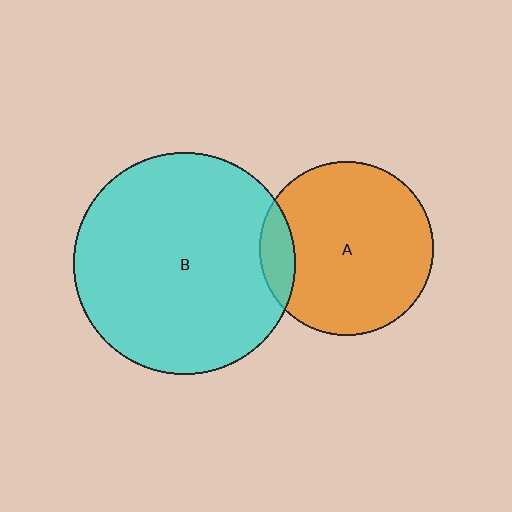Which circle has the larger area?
Circle B (cyan).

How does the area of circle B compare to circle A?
Approximately 1.6 times.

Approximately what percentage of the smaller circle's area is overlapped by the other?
Approximately 10%.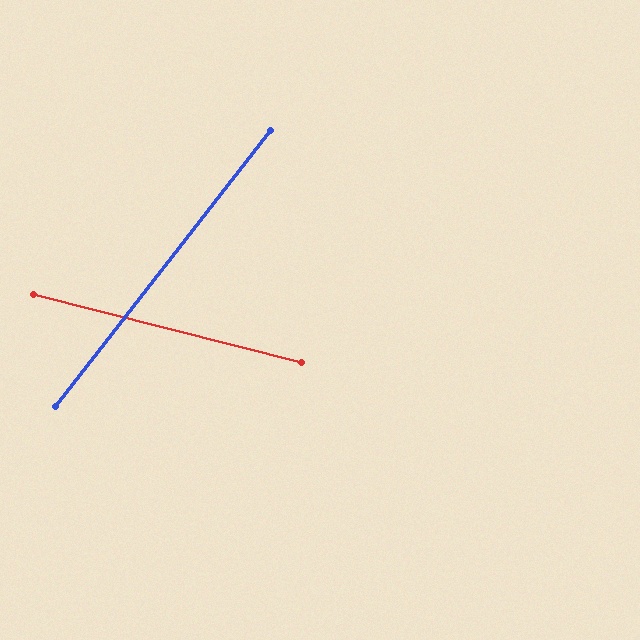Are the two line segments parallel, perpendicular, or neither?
Neither parallel nor perpendicular — they differ by about 66°.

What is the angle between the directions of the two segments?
Approximately 66 degrees.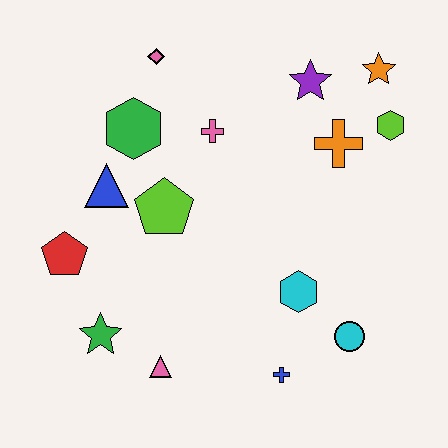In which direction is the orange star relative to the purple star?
The orange star is to the right of the purple star.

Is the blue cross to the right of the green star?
Yes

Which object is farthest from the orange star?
The green star is farthest from the orange star.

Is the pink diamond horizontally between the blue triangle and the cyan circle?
Yes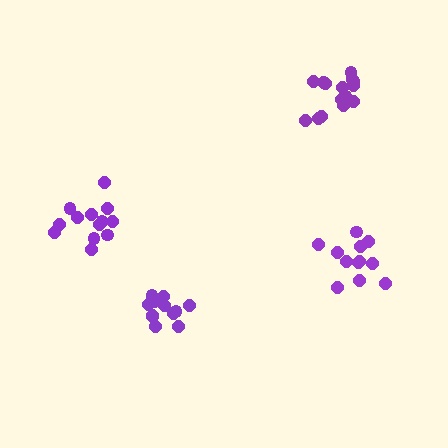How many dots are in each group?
Group 1: 12 dots, Group 2: 12 dots, Group 3: 13 dots, Group 4: 15 dots (52 total).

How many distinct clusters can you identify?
There are 4 distinct clusters.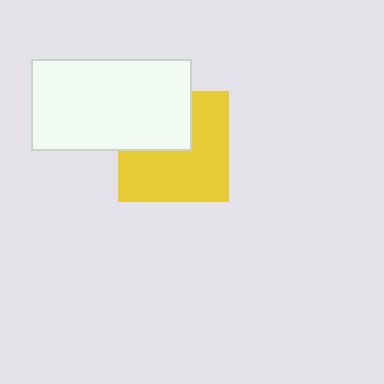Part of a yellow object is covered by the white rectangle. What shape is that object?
It is a square.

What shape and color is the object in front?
The object in front is a white rectangle.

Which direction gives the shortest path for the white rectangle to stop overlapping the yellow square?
Moving toward the upper-left gives the shortest separation.